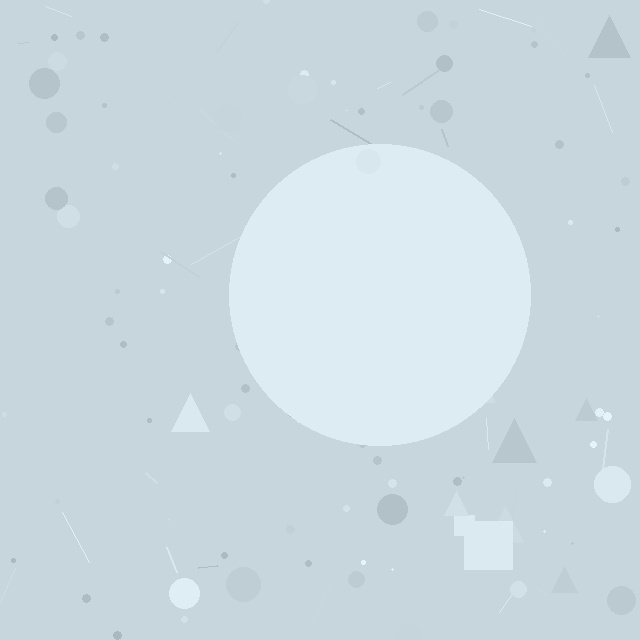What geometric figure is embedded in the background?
A circle is embedded in the background.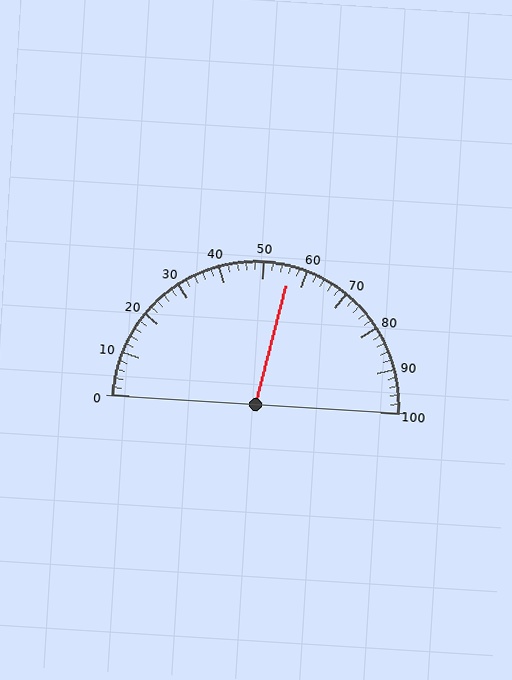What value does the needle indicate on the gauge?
The needle indicates approximately 56.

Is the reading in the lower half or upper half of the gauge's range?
The reading is in the upper half of the range (0 to 100).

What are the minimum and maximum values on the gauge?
The gauge ranges from 0 to 100.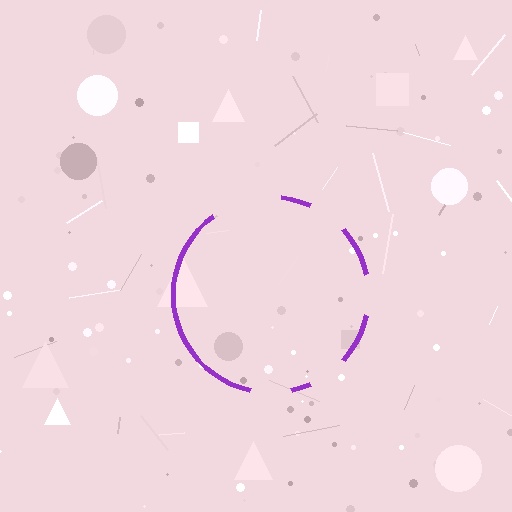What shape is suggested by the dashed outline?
The dashed outline suggests a circle.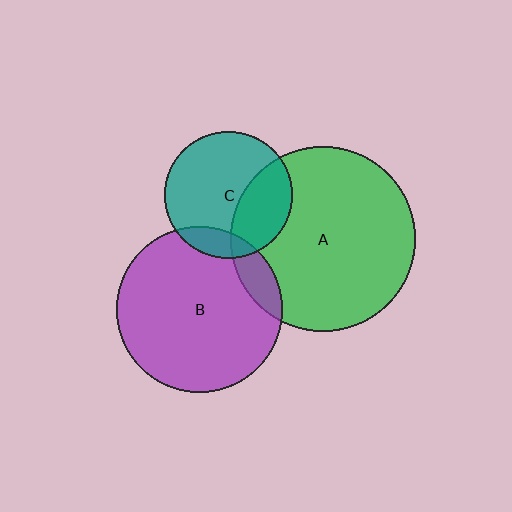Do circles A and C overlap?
Yes.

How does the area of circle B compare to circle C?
Approximately 1.7 times.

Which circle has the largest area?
Circle A (green).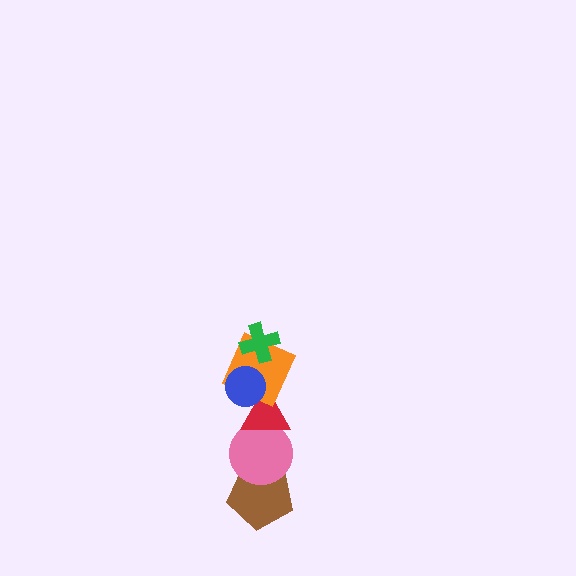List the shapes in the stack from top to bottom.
From top to bottom: the green cross, the blue circle, the orange square, the red triangle, the pink circle, the brown pentagon.